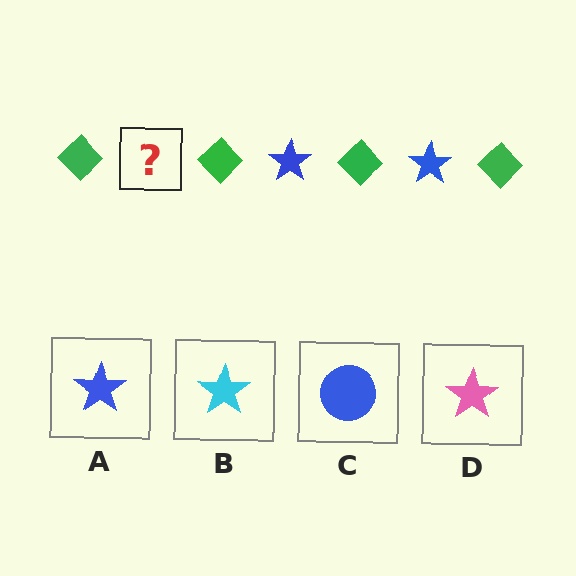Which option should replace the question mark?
Option A.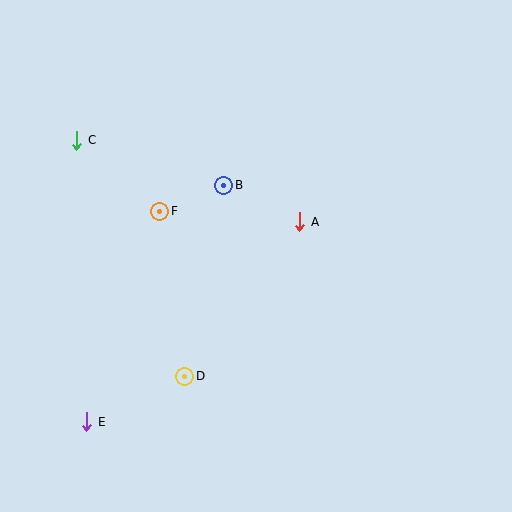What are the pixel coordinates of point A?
Point A is at (300, 222).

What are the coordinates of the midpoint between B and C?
The midpoint between B and C is at (150, 163).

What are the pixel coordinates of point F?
Point F is at (160, 211).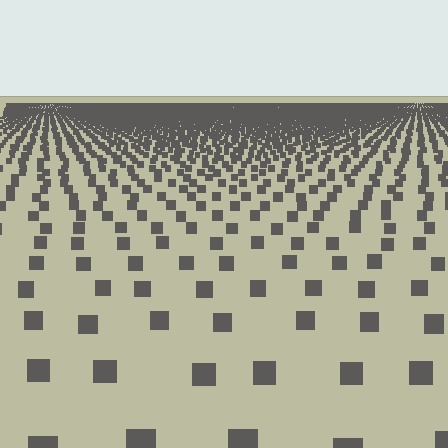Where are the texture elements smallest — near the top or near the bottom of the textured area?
Near the top.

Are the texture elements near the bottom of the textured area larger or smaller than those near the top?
Larger. Near the bottom, elements are closer to the viewer and appear at a bigger on-screen size.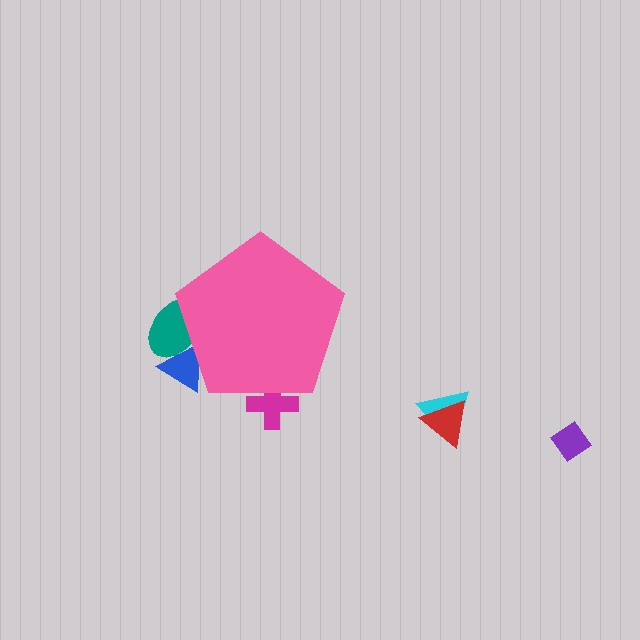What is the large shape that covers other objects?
A pink pentagon.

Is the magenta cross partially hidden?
Yes, the magenta cross is partially hidden behind the pink pentagon.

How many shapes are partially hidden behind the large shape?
3 shapes are partially hidden.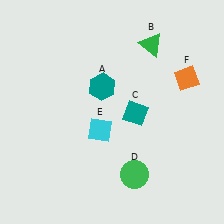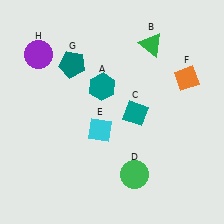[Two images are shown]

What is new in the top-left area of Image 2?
A purple circle (H) was added in the top-left area of Image 2.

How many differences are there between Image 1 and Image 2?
There are 2 differences between the two images.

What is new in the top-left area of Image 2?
A teal pentagon (G) was added in the top-left area of Image 2.